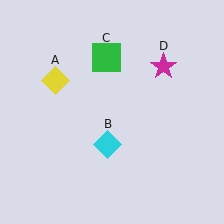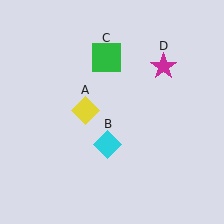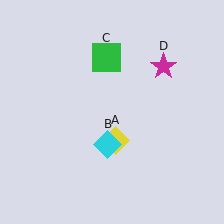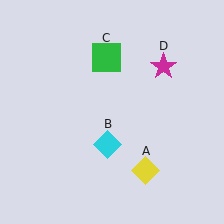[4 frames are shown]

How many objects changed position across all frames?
1 object changed position: yellow diamond (object A).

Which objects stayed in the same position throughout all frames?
Cyan diamond (object B) and green square (object C) and magenta star (object D) remained stationary.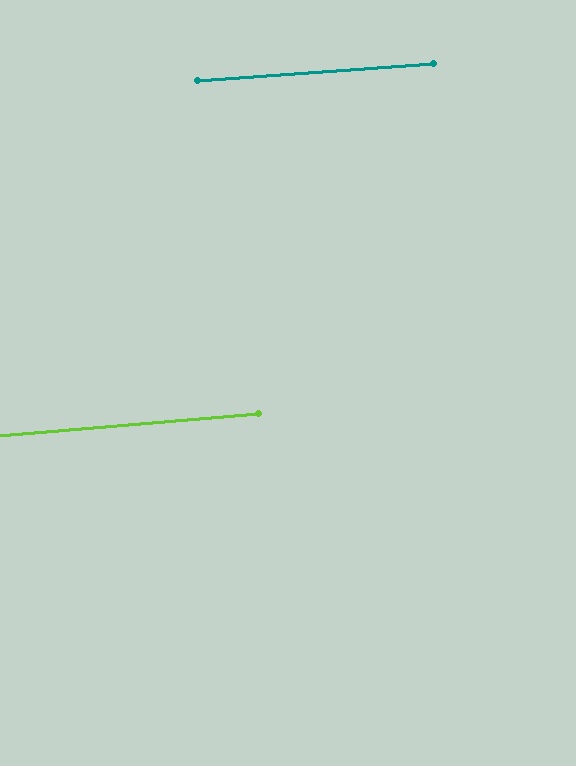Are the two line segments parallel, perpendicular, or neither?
Parallel — their directions differ by only 0.8°.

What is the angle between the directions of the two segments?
Approximately 1 degree.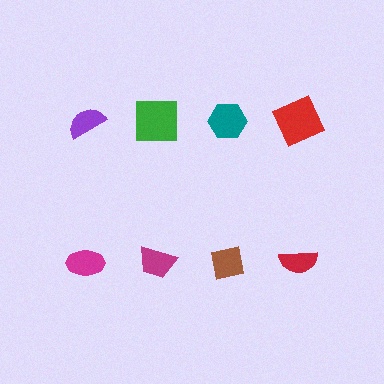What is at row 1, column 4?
A red square.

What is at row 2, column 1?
A magenta ellipse.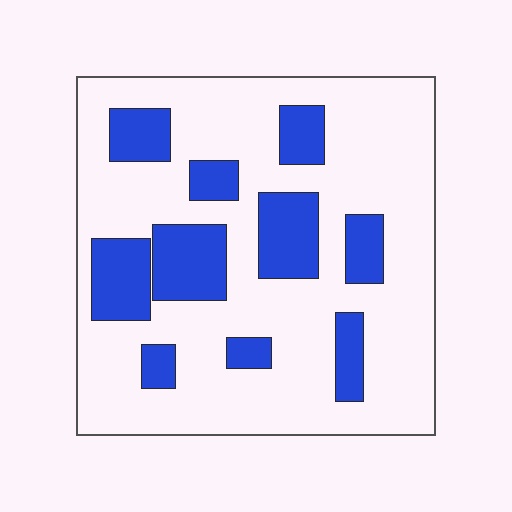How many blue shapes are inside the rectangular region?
10.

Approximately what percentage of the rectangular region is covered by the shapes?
Approximately 25%.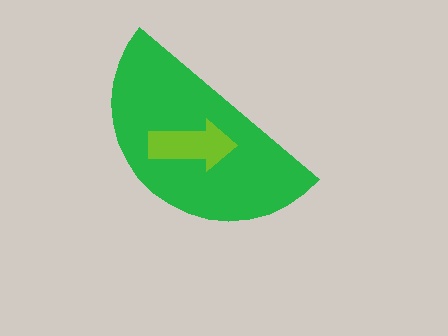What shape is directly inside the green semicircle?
The lime arrow.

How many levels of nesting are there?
2.